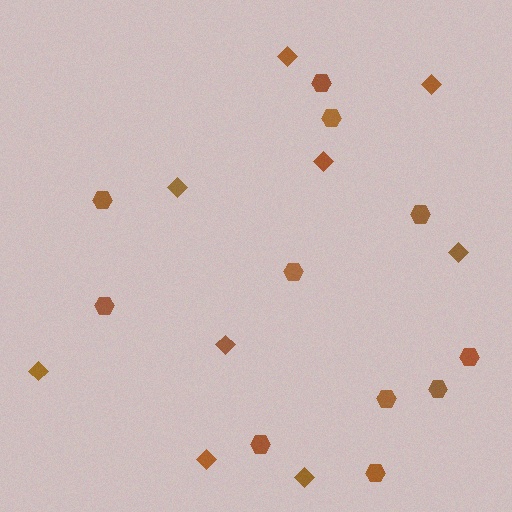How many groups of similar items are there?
There are 2 groups: one group of hexagons (11) and one group of diamonds (9).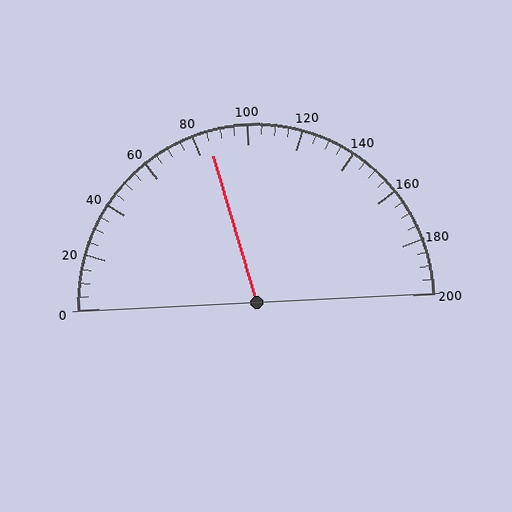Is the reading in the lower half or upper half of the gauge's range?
The reading is in the lower half of the range (0 to 200).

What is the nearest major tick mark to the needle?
The nearest major tick mark is 80.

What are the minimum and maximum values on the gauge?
The gauge ranges from 0 to 200.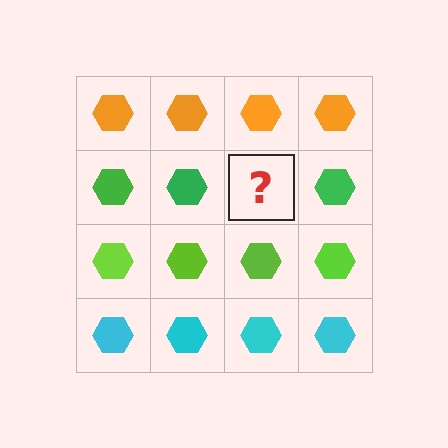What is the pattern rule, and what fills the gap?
The rule is that each row has a consistent color. The gap should be filled with a green hexagon.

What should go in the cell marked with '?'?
The missing cell should contain a green hexagon.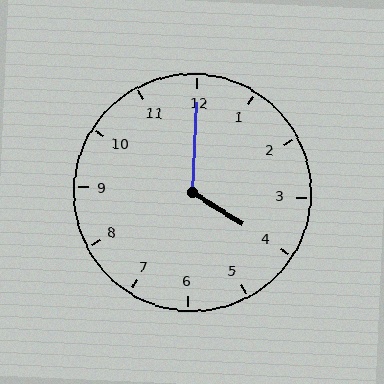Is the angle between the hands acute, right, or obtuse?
It is obtuse.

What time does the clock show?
4:00.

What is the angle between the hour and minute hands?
Approximately 120 degrees.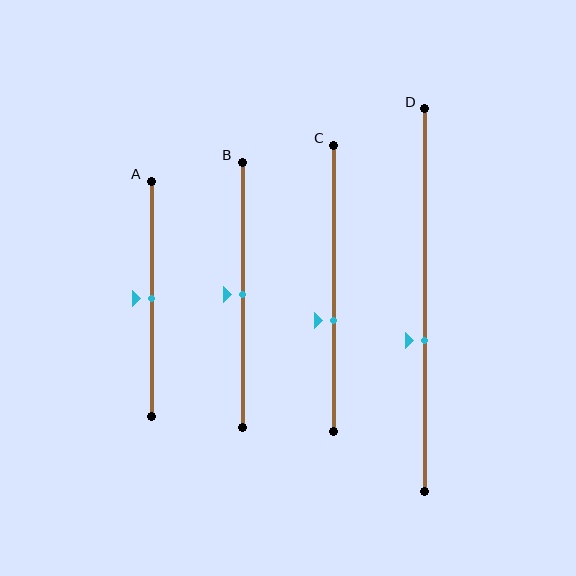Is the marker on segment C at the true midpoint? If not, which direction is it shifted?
No, the marker on segment C is shifted downward by about 11% of the segment length.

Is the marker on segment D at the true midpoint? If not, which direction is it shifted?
No, the marker on segment D is shifted downward by about 11% of the segment length.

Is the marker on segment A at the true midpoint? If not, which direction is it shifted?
Yes, the marker on segment A is at the true midpoint.